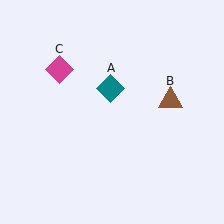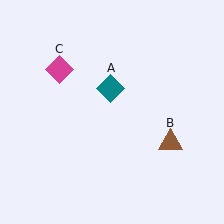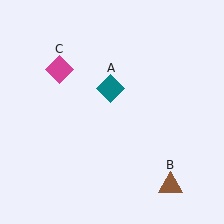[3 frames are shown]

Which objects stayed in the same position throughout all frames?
Teal diamond (object A) and magenta diamond (object C) remained stationary.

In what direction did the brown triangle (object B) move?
The brown triangle (object B) moved down.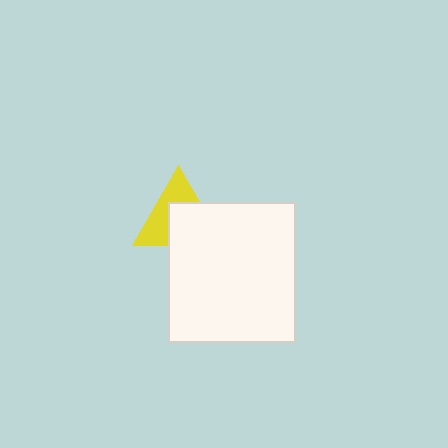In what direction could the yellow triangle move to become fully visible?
The yellow triangle could move toward the upper-left. That would shift it out from behind the white rectangle entirely.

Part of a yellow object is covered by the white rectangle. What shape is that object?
It is a triangle.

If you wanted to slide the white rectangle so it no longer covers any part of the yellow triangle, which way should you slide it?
Slide it toward the lower-right — that is the most direct way to separate the two shapes.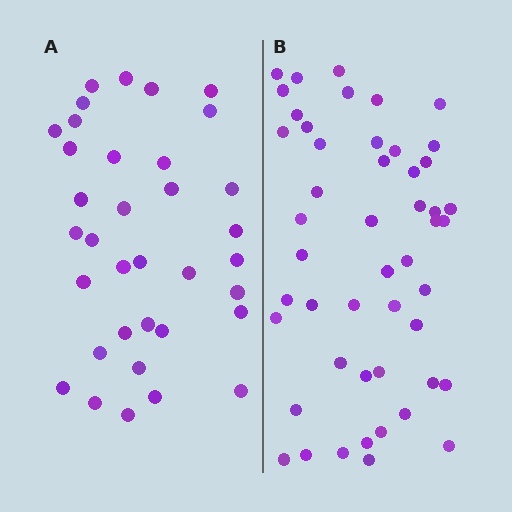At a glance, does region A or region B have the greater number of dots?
Region B (the right region) has more dots.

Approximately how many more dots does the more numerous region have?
Region B has approximately 15 more dots than region A.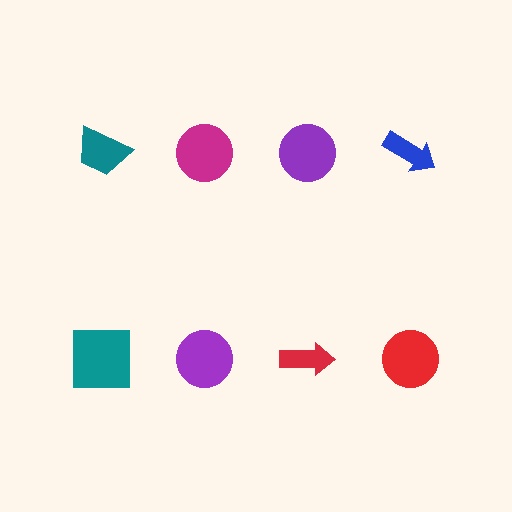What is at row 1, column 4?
A blue arrow.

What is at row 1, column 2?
A magenta circle.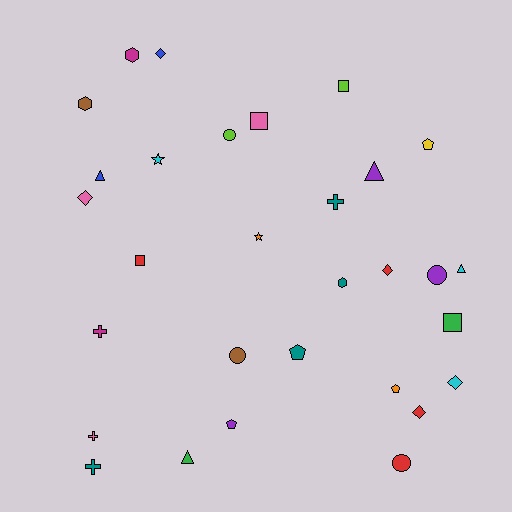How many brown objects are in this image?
There are 2 brown objects.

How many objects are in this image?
There are 30 objects.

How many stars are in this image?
There are 2 stars.